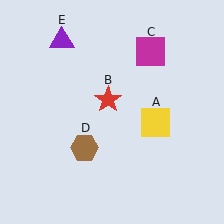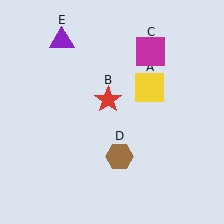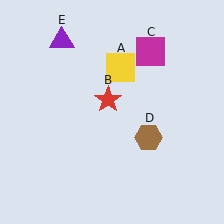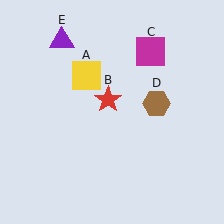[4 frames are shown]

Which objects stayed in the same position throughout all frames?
Red star (object B) and magenta square (object C) and purple triangle (object E) remained stationary.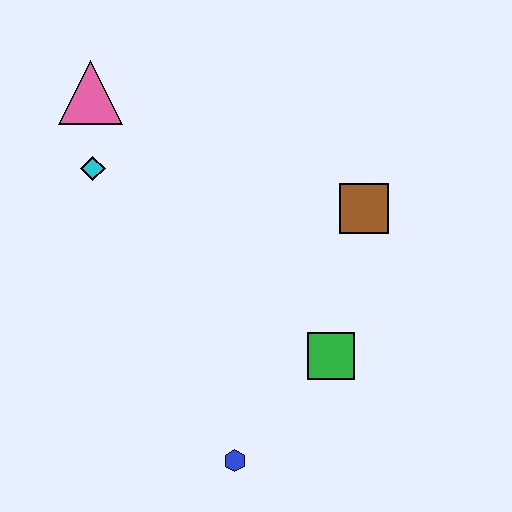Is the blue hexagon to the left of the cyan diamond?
No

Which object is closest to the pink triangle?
The cyan diamond is closest to the pink triangle.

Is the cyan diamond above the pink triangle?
No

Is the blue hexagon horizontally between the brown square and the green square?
No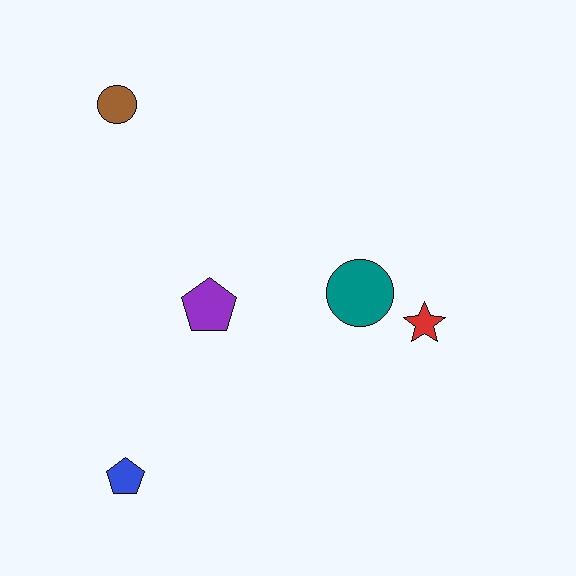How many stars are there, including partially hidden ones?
There is 1 star.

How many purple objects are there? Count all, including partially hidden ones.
There is 1 purple object.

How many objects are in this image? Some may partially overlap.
There are 5 objects.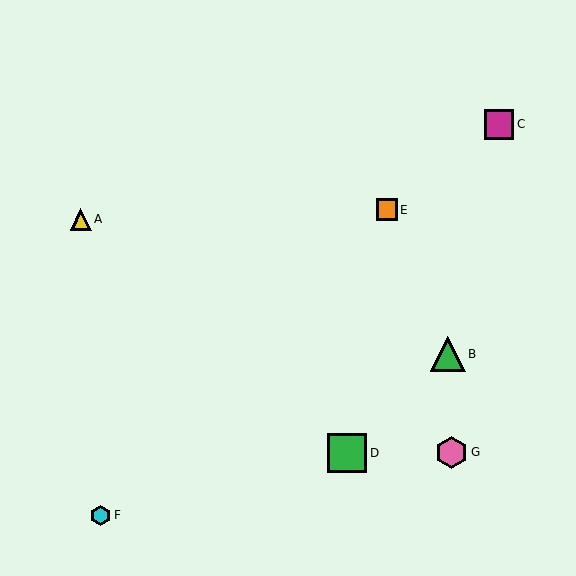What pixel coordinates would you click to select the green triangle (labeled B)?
Click at (448, 354) to select the green triangle B.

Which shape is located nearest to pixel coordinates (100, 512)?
The cyan hexagon (labeled F) at (101, 515) is nearest to that location.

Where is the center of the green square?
The center of the green square is at (347, 453).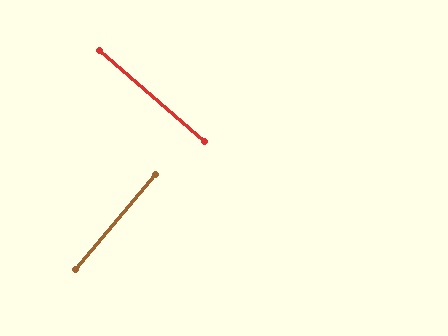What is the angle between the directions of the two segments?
Approximately 89 degrees.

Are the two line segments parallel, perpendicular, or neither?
Perpendicular — they meet at approximately 89°.